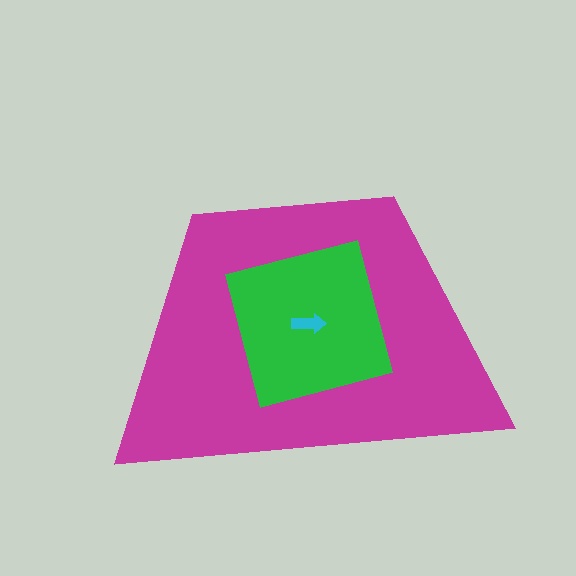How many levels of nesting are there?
3.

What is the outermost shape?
The magenta trapezoid.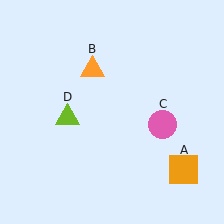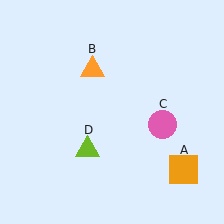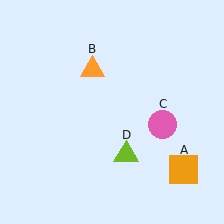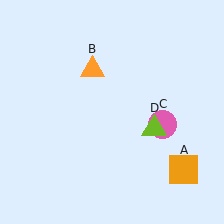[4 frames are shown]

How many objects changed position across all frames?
1 object changed position: lime triangle (object D).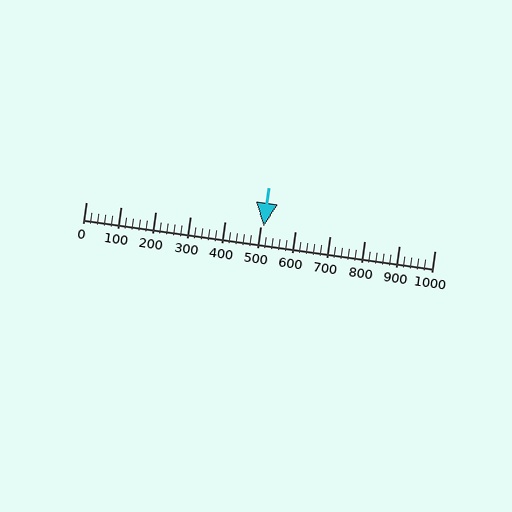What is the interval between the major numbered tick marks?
The major tick marks are spaced 100 units apart.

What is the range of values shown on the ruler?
The ruler shows values from 0 to 1000.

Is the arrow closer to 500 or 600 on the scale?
The arrow is closer to 500.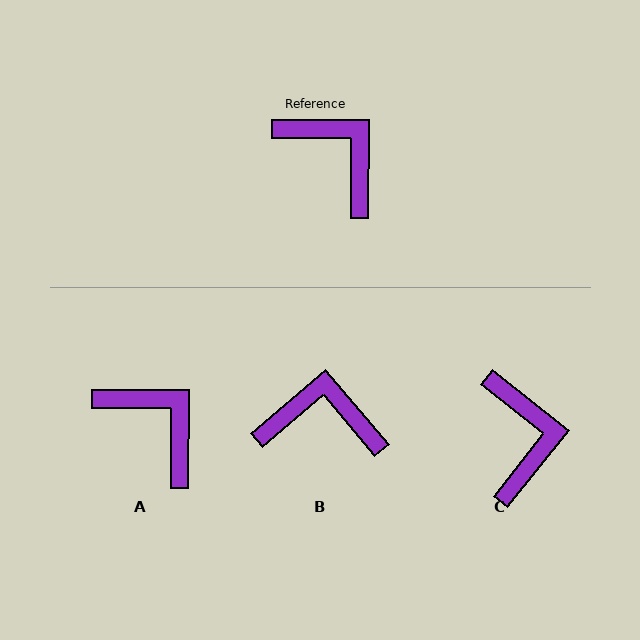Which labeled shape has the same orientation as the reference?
A.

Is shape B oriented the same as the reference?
No, it is off by about 41 degrees.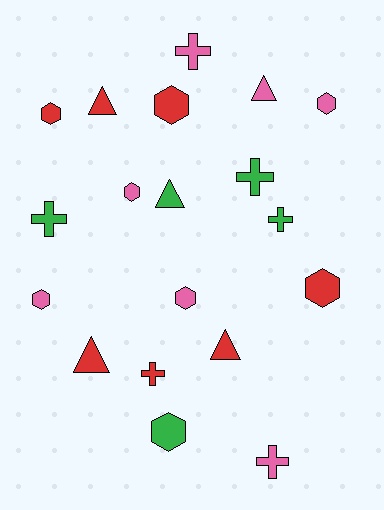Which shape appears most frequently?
Hexagon, with 8 objects.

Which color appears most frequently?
Pink, with 7 objects.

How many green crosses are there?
There are 3 green crosses.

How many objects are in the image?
There are 19 objects.